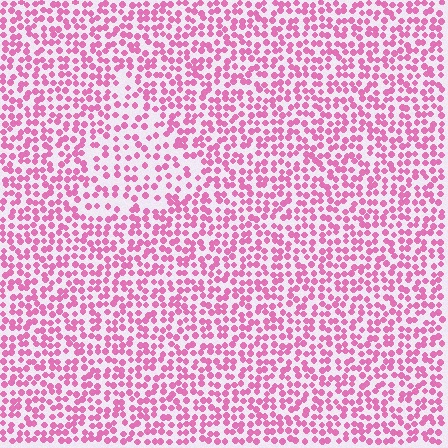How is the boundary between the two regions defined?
The boundary is defined by a change in element density (approximately 1.6x ratio). All elements are the same color, size, and shape.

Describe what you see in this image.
The image contains small pink elements arranged at two different densities. A triangle-shaped region is visible where the elements are less densely packed than the surrounding area.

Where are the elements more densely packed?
The elements are more densely packed outside the triangle boundary.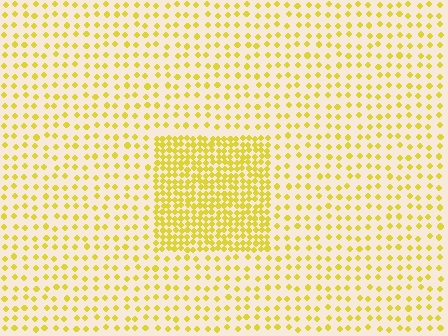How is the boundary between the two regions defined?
The boundary is defined by a change in element density (approximately 2.7x ratio). All elements are the same color, size, and shape.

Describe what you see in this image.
The image contains small yellow elements arranged at two different densities. A rectangle-shaped region is visible where the elements are more densely packed than the surrounding area.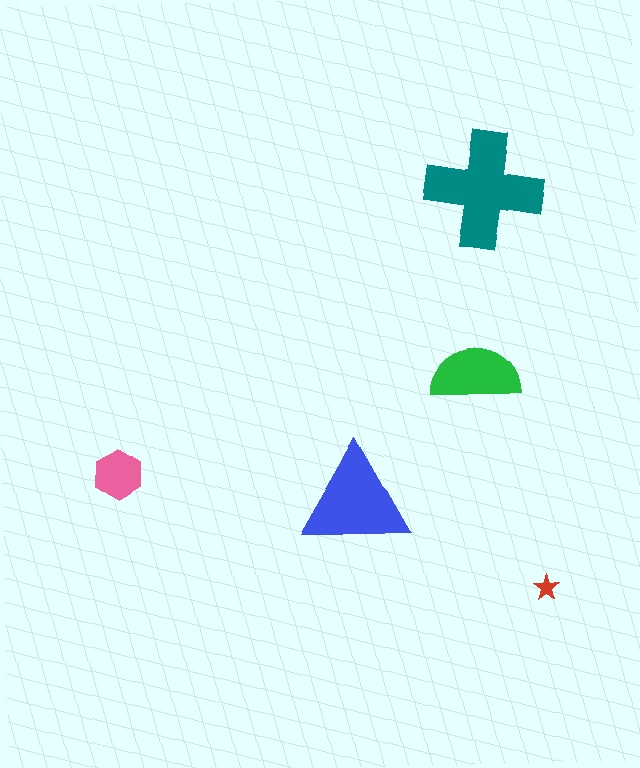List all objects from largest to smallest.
The teal cross, the blue triangle, the green semicircle, the pink hexagon, the red star.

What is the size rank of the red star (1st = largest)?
5th.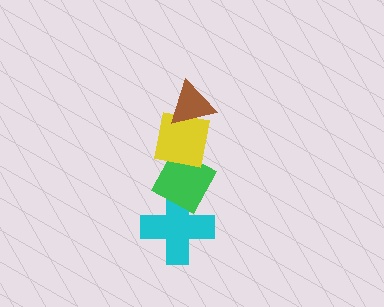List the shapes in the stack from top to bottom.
From top to bottom: the brown triangle, the yellow square, the green diamond, the cyan cross.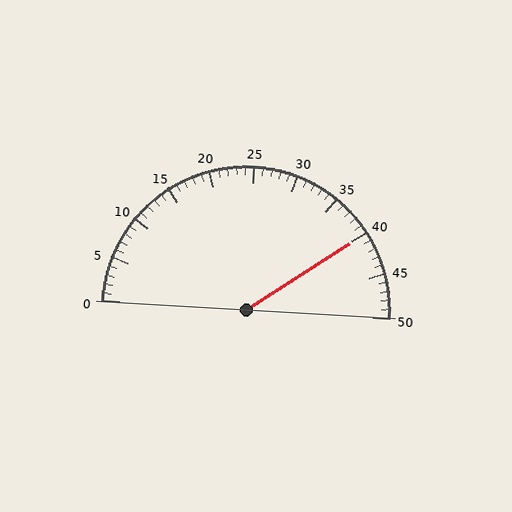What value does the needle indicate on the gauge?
The needle indicates approximately 40.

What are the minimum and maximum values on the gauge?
The gauge ranges from 0 to 50.